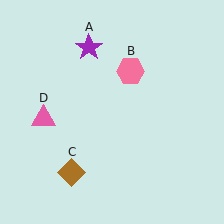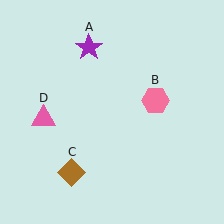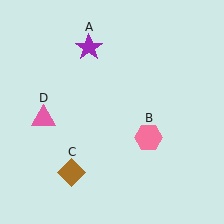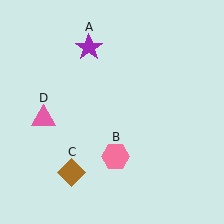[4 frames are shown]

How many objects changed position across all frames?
1 object changed position: pink hexagon (object B).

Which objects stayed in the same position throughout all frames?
Purple star (object A) and brown diamond (object C) and pink triangle (object D) remained stationary.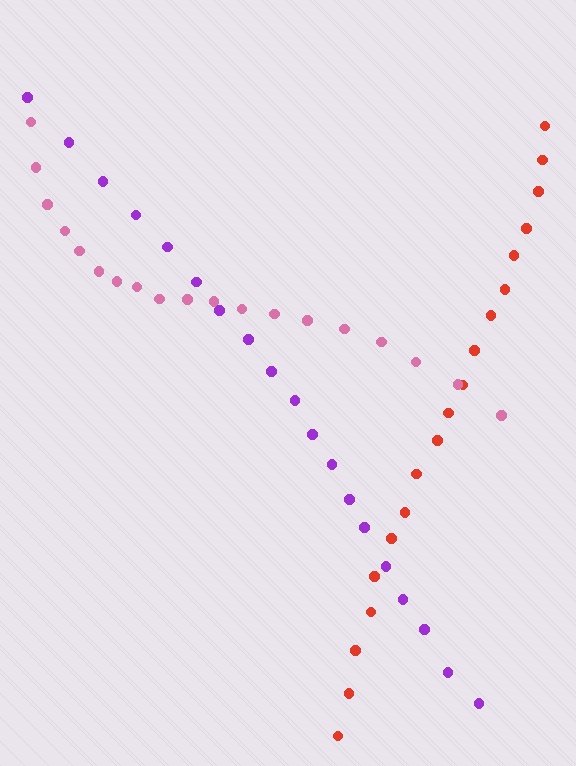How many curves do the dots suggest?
There are 3 distinct paths.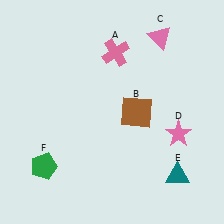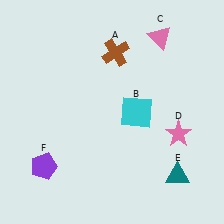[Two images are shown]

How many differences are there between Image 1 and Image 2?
There are 3 differences between the two images.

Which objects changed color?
A changed from pink to brown. B changed from brown to cyan. F changed from green to purple.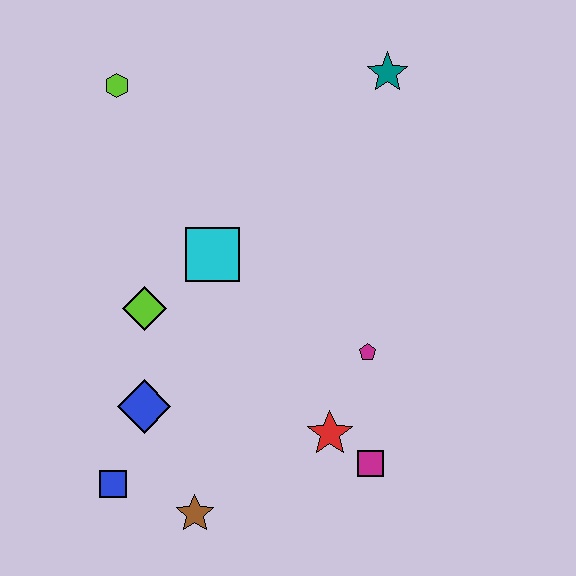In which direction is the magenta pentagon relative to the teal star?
The magenta pentagon is below the teal star.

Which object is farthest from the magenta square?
The lime hexagon is farthest from the magenta square.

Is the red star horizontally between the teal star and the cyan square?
Yes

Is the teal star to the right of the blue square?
Yes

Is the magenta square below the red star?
Yes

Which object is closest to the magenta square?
The red star is closest to the magenta square.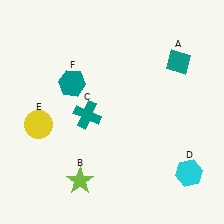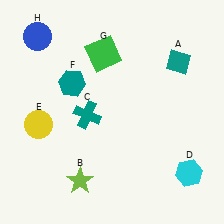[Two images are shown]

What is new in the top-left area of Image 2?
A green square (G) was added in the top-left area of Image 2.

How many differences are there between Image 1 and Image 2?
There are 2 differences between the two images.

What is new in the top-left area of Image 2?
A blue circle (H) was added in the top-left area of Image 2.